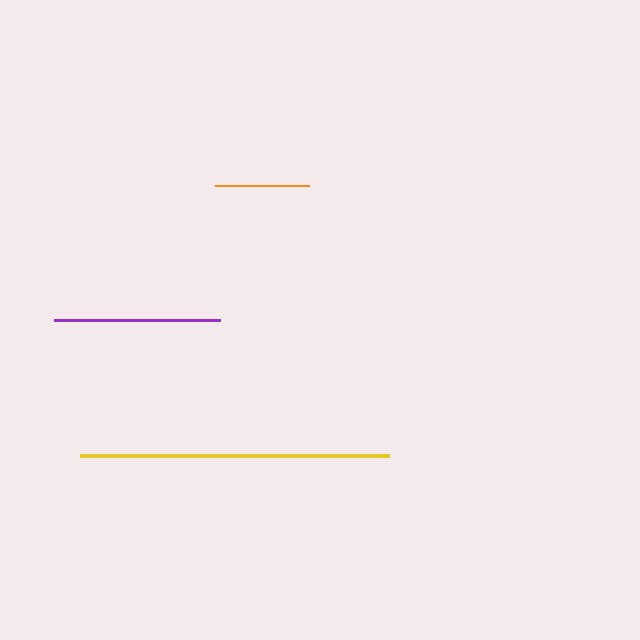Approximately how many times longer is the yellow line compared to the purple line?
The yellow line is approximately 1.9 times the length of the purple line.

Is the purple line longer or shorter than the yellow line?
The yellow line is longer than the purple line.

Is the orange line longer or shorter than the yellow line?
The yellow line is longer than the orange line.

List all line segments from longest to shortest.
From longest to shortest: yellow, purple, orange.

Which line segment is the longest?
The yellow line is the longest at approximately 309 pixels.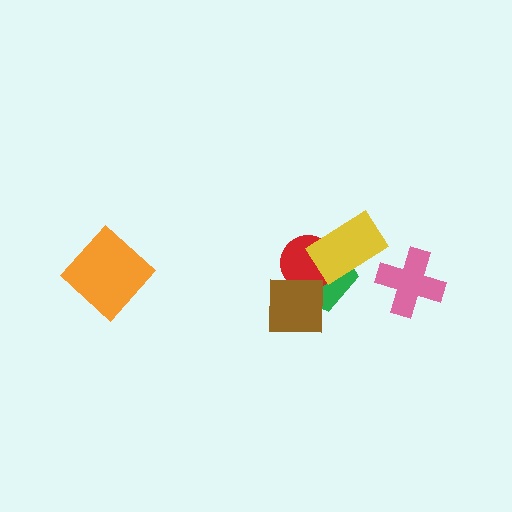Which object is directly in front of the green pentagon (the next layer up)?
The red circle is directly in front of the green pentagon.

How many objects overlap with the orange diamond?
0 objects overlap with the orange diamond.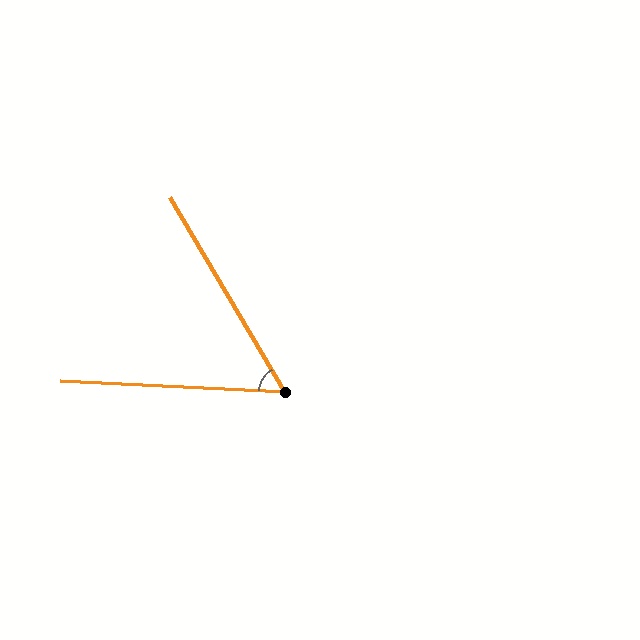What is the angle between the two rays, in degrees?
Approximately 57 degrees.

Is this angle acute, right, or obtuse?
It is acute.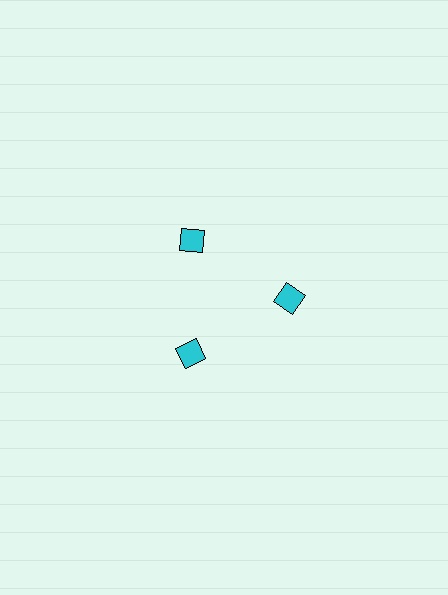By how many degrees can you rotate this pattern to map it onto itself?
The pattern maps onto itself every 120 degrees of rotation.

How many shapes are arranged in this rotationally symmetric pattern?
There are 3 shapes, arranged in 3 groups of 1.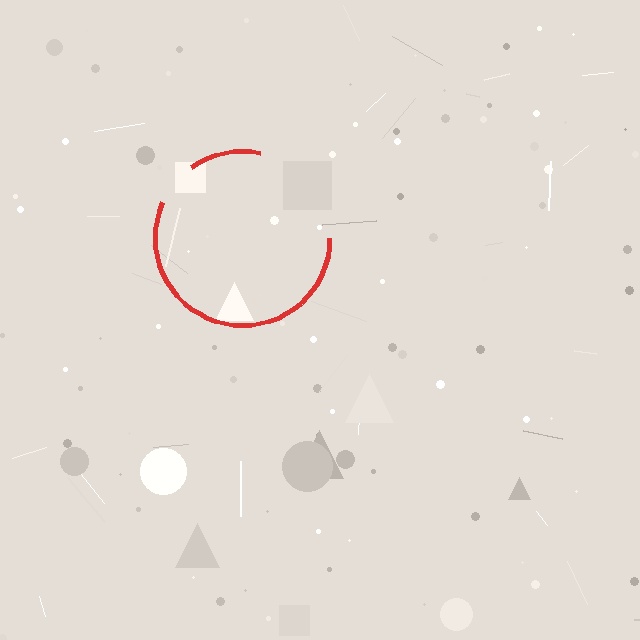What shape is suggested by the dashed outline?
The dashed outline suggests a circle.